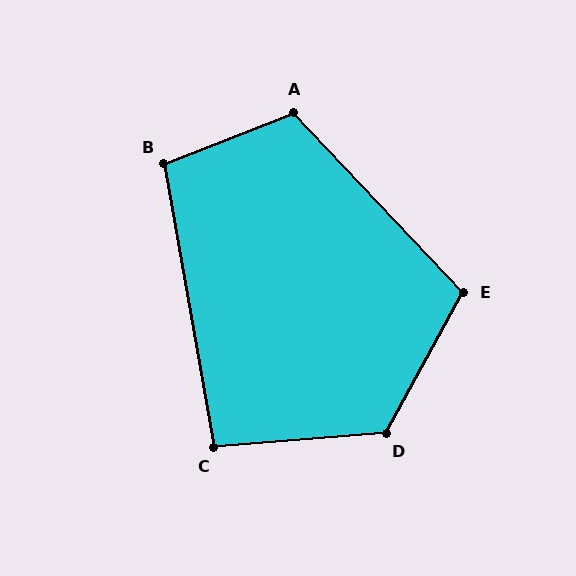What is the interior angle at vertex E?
Approximately 108 degrees (obtuse).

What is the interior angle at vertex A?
Approximately 112 degrees (obtuse).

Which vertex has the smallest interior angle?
C, at approximately 96 degrees.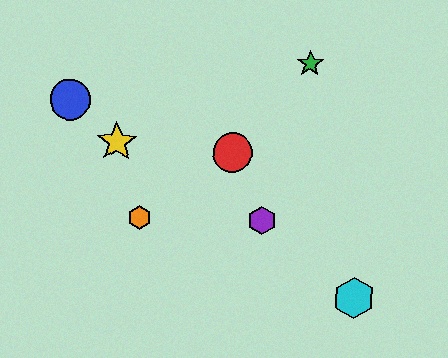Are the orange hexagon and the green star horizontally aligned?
No, the orange hexagon is at y≈218 and the green star is at y≈64.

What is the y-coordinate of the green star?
The green star is at y≈64.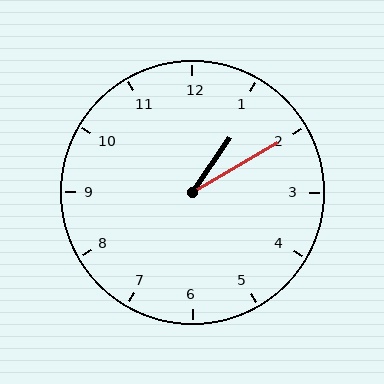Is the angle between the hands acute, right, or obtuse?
It is acute.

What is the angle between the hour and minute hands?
Approximately 25 degrees.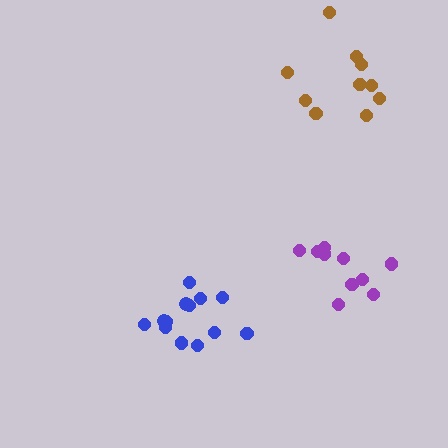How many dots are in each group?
Group 1: 10 dots, Group 2: 13 dots, Group 3: 10 dots (33 total).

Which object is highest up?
The brown cluster is topmost.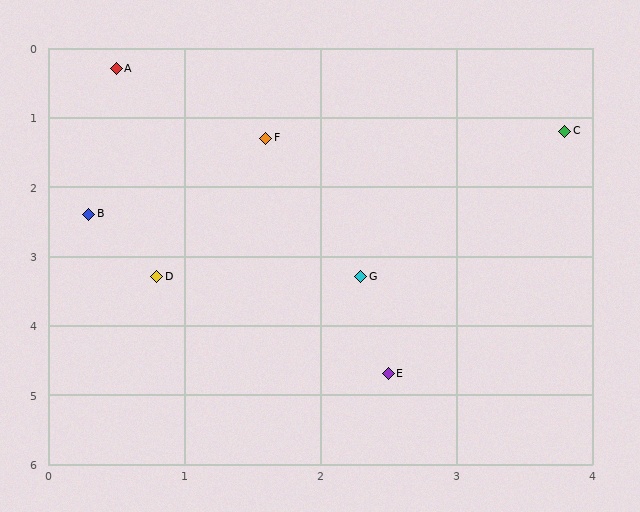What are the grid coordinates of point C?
Point C is at approximately (3.8, 1.2).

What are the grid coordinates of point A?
Point A is at approximately (0.5, 0.3).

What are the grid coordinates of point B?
Point B is at approximately (0.3, 2.4).